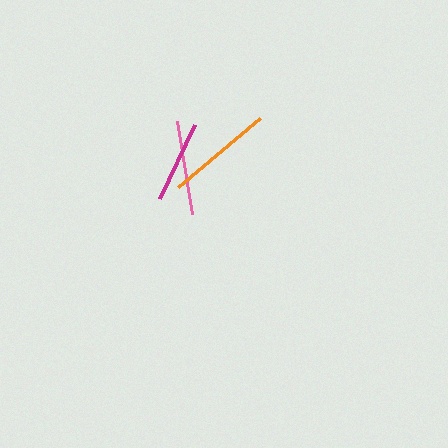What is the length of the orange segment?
The orange segment is approximately 108 pixels long.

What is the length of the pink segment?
The pink segment is approximately 94 pixels long.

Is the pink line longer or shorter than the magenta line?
The pink line is longer than the magenta line.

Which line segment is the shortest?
The magenta line is the shortest at approximately 82 pixels.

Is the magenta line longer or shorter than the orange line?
The orange line is longer than the magenta line.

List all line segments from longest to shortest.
From longest to shortest: orange, pink, magenta.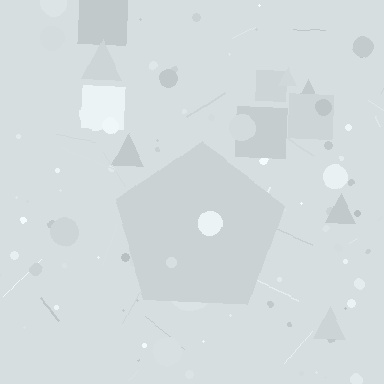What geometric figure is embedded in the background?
A pentagon is embedded in the background.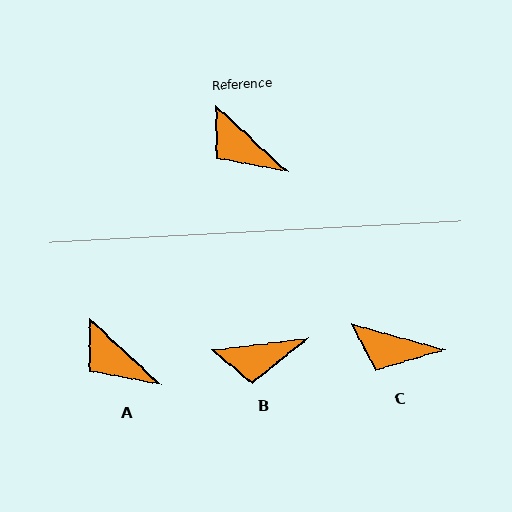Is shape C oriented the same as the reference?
No, it is off by about 27 degrees.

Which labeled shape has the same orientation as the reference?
A.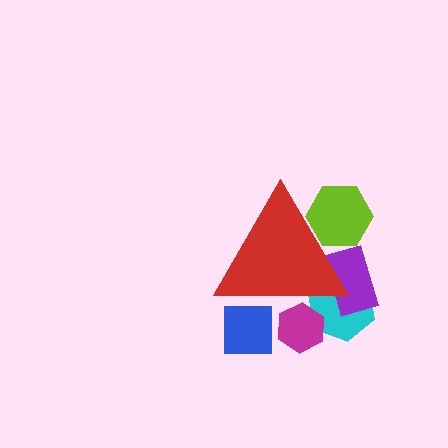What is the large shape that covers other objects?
A red triangle.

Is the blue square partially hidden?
Yes, the blue square is partially hidden behind the red triangle.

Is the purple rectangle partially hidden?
Yes, the purple rectangle is partially hidden behind the red triangle.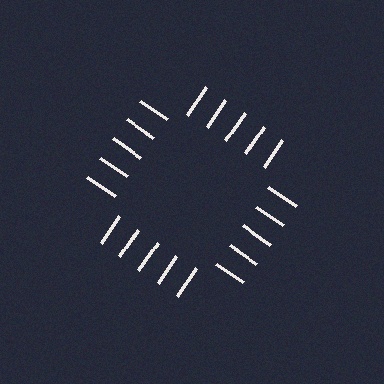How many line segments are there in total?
20 — 5 along each of the 4 edges.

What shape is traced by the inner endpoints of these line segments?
An illusory square — the line segments terminate on its edges but no continuous stroke is drawn.